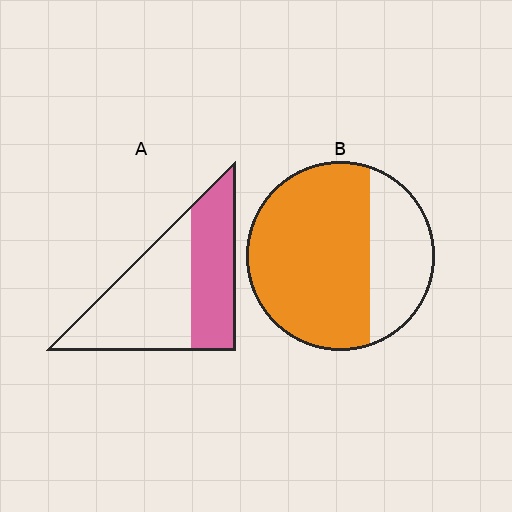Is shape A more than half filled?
No.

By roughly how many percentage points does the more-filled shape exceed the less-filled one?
By roughly 30 percentage points (B over A).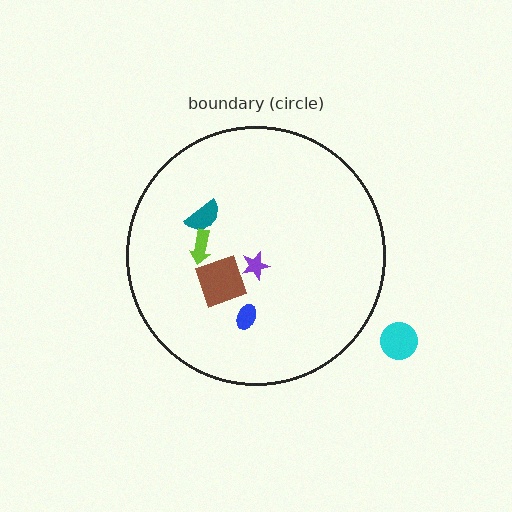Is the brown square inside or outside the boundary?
Inside.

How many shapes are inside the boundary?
5 inside, 1 outside.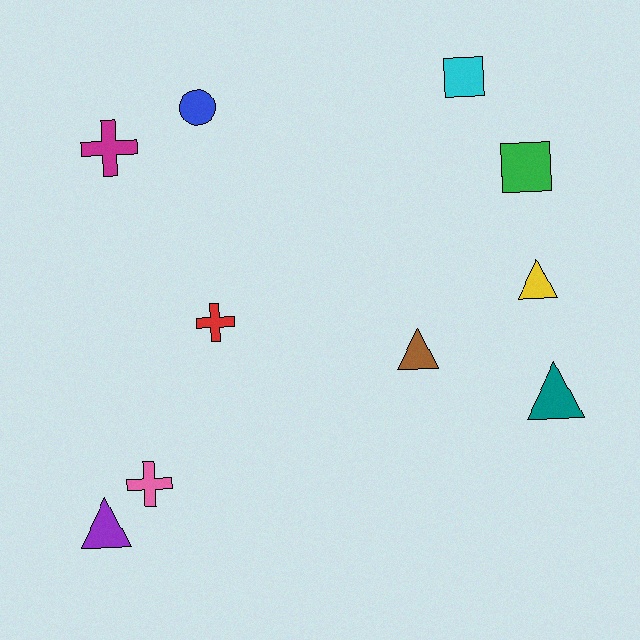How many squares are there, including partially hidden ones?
There are 2 squares.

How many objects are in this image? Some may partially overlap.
There are 10 objects.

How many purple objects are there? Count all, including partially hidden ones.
There is 1 purple object.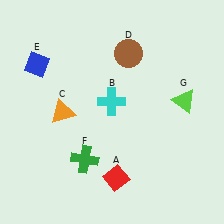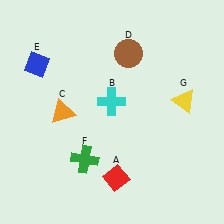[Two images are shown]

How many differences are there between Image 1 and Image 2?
There is 1 difference between the two images.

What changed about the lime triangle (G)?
In Image 1, G is lime. In Image 2, it changed to yellow.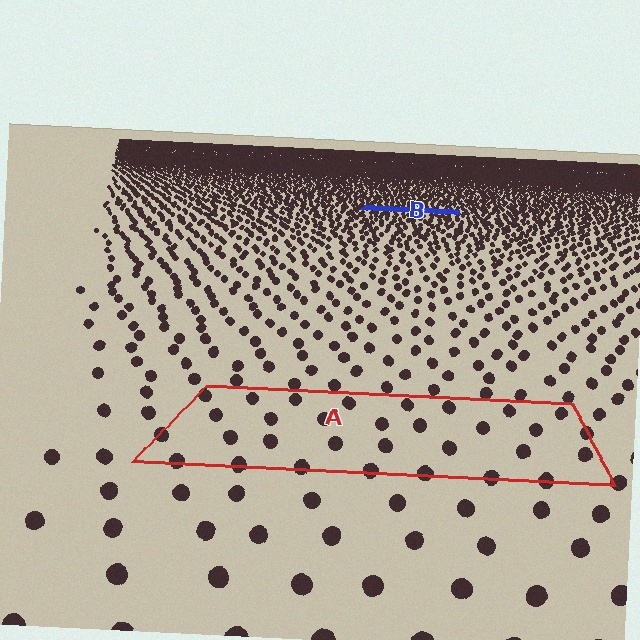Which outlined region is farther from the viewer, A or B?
Region B is farther from the viewer — the texture elements inside it appear smaller and more densely packed.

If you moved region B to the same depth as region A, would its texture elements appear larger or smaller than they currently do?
They would appear larger. At a closer depth, the same texture elements are projected at a bigger on-screen size.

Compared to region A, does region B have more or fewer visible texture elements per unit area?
Region B has more texture elements per unit area — they are packed more densely because it is farther away.